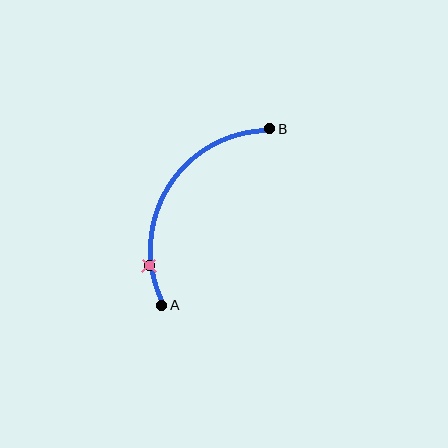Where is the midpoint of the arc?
The arc midpoint is the point on the curve farthest from the straight line joining A and B. It sits to the left of that line.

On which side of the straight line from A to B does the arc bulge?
The arc bulges to the left of the straight line connecting A and B.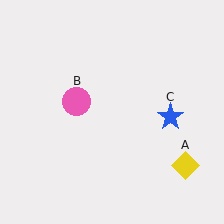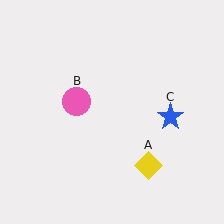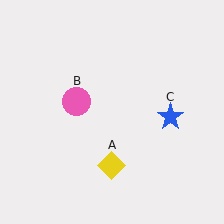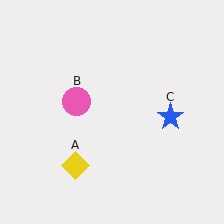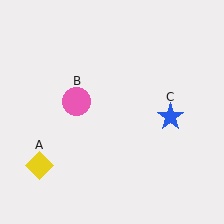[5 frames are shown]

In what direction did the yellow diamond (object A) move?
The yellow diamond (object A) moved left.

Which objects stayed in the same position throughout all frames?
Pink circle (object B) and blue star (object C) remained stationary.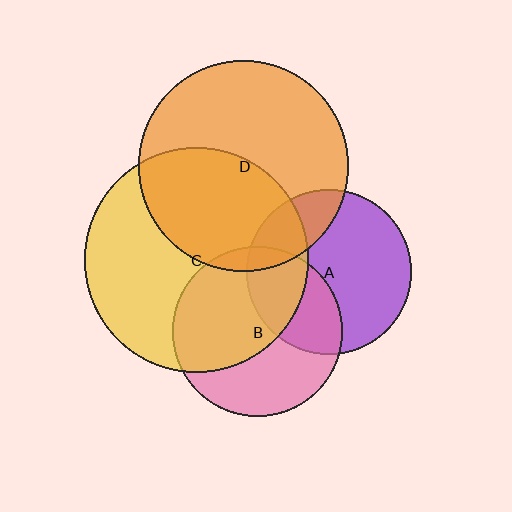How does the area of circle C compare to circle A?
Approximately 1.9 times.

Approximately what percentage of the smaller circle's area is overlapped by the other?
Approximately 45%.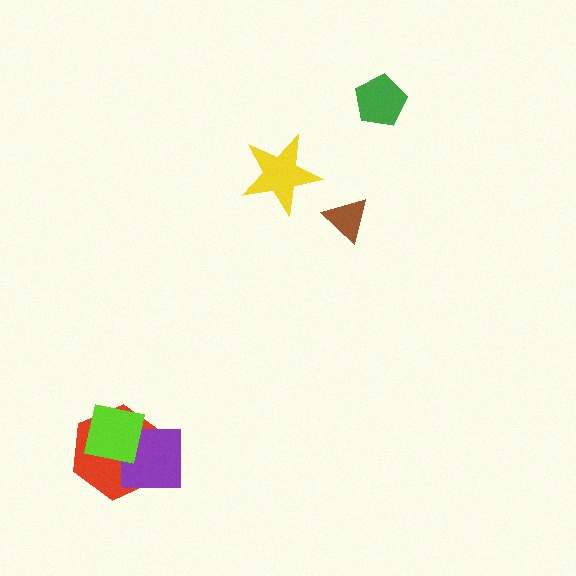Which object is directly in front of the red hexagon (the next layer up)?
The purple square is directly in front of the red hexagon.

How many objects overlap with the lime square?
2 objects overlap with the lime square.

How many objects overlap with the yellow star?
0 objects overlap with the yellow star.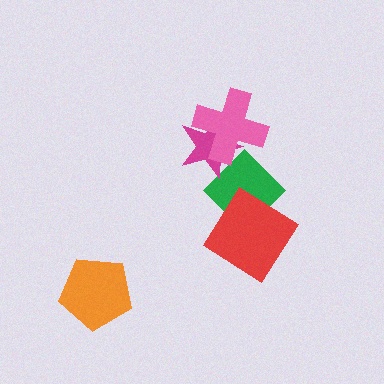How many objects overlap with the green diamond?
3 objects overlap with the green diamond.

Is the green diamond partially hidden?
Yes, it is partially covered by another shape.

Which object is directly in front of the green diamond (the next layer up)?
The magenta star is directly in front of the green diamond.